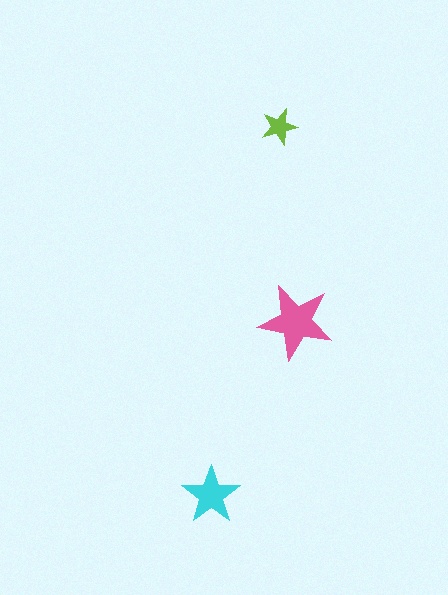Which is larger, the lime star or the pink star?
The pink one.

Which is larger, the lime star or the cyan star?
The cyan one.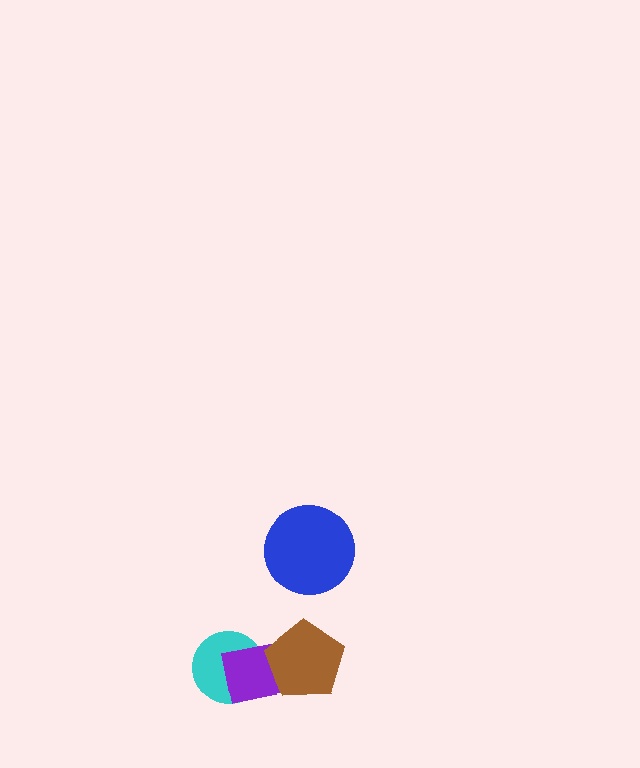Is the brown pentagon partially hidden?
No, no other shape covers it.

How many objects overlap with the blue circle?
0 objects overlap with the blue circle.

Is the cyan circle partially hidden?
Yes, it is partially covered by another shape.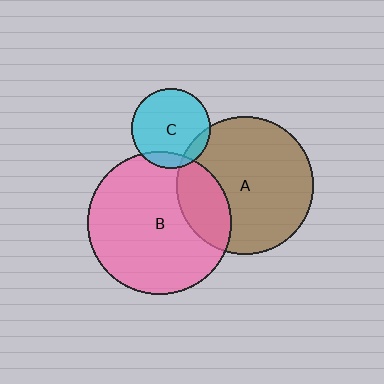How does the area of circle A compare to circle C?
Approximately 3.0 times.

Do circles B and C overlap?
Yes.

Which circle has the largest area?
Circle B (pink).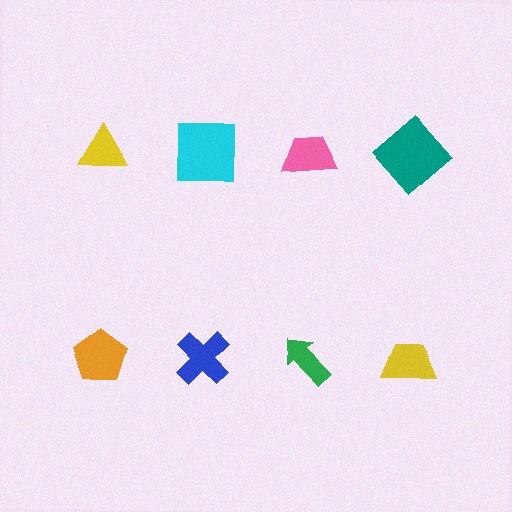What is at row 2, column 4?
A yellow trapezoid.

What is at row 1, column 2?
A cyan square.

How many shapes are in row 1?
4 shapes.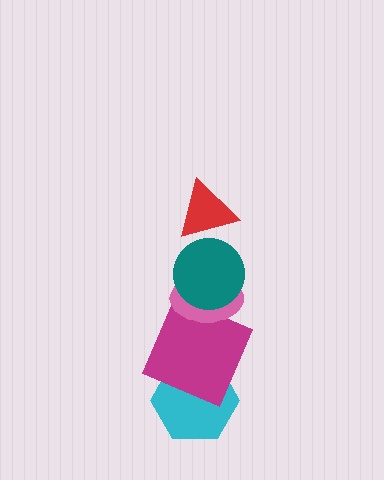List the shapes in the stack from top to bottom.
From top to bottom: the red triangle, the teal circle, the pink ellipse, the magenta square, the cyan hexagon.